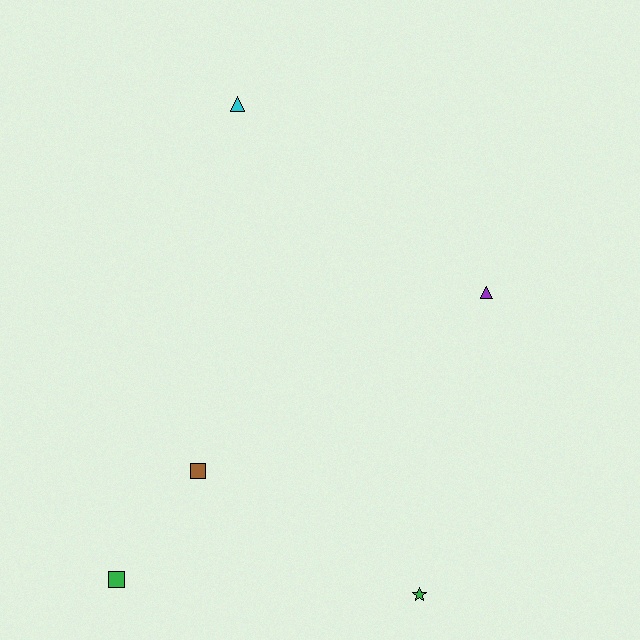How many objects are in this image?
There are 5 objects.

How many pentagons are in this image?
There are no pentagons.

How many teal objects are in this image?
There are no teal objects.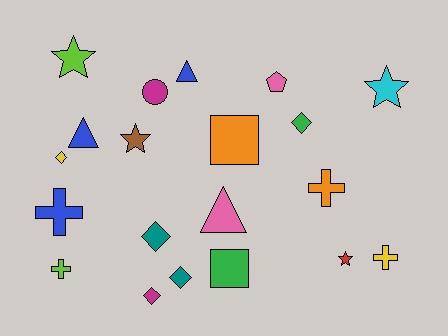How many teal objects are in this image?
There are 2 teal objects.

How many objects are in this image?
There are 20 objects.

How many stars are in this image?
There are 4 stars.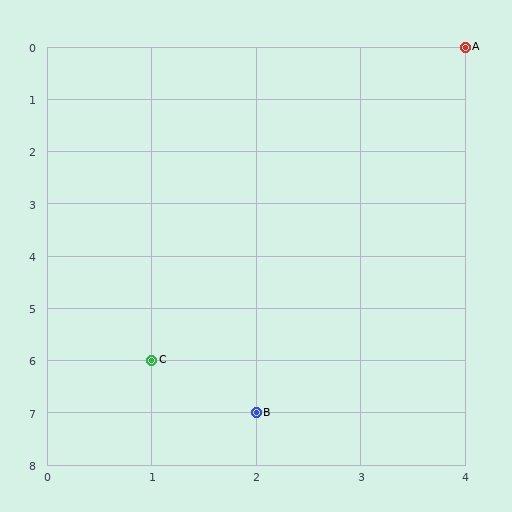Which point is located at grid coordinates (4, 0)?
Point A is at (4, 0).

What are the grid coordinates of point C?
Point C is at grid coordinates (1, 6).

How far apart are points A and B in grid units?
Points A and B are 2 columns and 7 rows apart (about 7.3 grid units diagonally).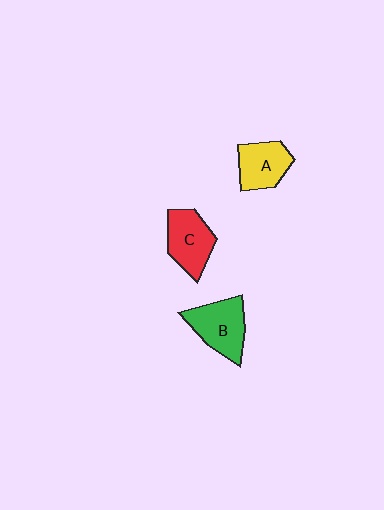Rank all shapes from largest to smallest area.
From largest to smallest: B (green), C (red), A (yellow).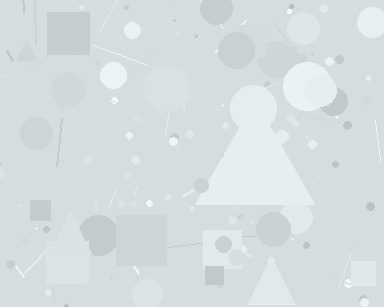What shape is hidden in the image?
A triangle is hidden in the image.